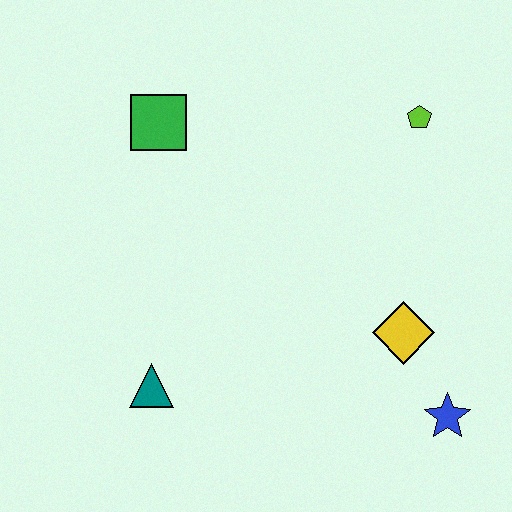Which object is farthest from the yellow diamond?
The green square is farthest from the yellow diamond.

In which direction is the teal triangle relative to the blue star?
The teal triangle is to the left of the blue star.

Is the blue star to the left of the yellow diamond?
No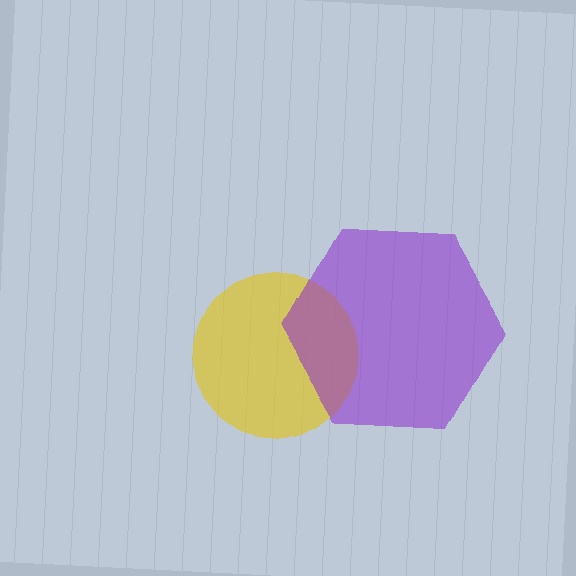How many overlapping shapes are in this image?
There are 2 overlapping shapes in the image.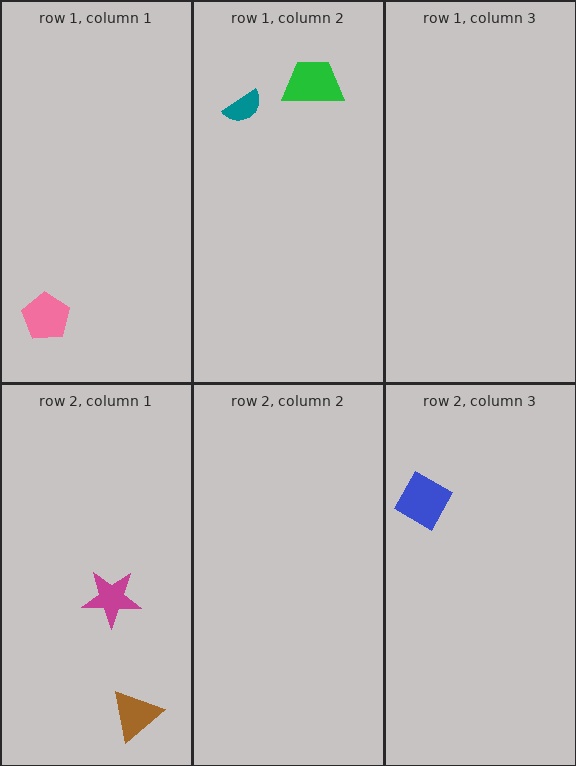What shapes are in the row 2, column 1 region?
The brown triangle, the magenta star.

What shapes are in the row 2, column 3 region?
The blue diamond.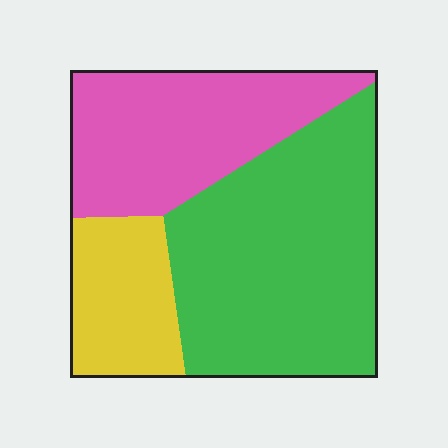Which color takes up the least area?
Yellow, at roughly 20%.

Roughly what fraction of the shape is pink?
Pink covers 32% of the shape.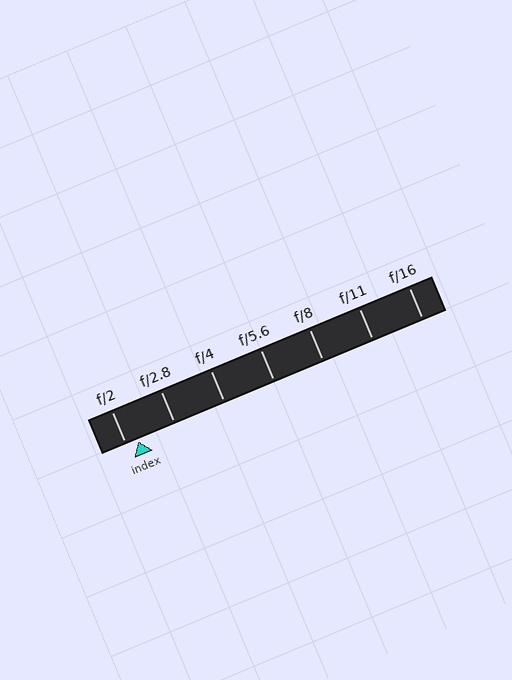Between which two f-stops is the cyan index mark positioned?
The index mark is between f/2 and f/2.8.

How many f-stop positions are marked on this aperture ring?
There are 7 f-stop positions marked.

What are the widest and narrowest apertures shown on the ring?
The widest aperture shown is f/2 and the narrowest is f/16.